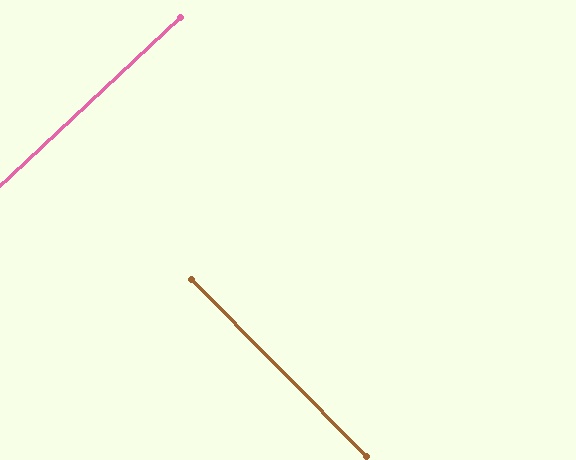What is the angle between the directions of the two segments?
Approximately 88 degrees.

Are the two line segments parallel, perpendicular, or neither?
Perpendicular — they meet at approximately 88°.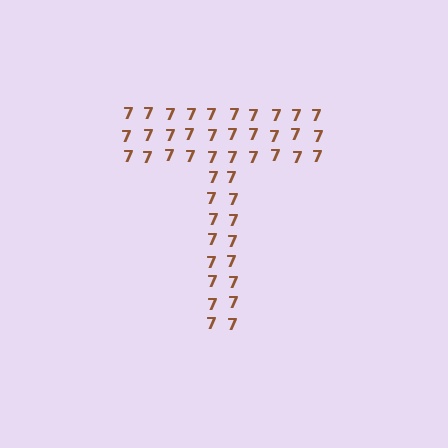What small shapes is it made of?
It is made of small digit 7's.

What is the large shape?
The large shape is the letter T.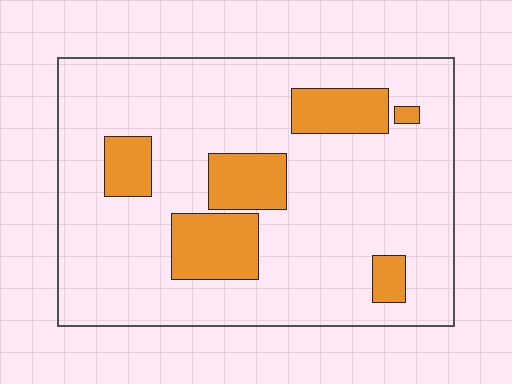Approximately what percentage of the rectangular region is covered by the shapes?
Approximately 20%.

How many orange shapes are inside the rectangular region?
6.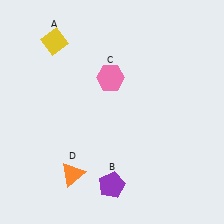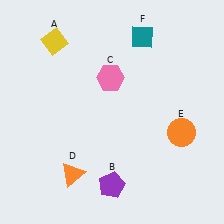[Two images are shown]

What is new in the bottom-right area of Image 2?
An orange circle (E) was added in the bottom-right area of Image 2.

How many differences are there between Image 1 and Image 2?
There are 2 differences between the two images.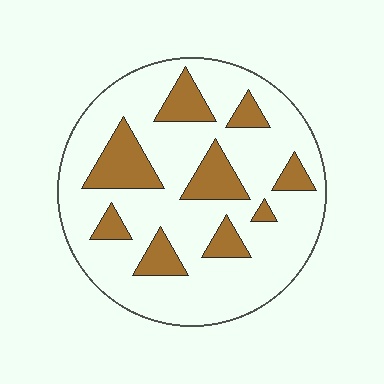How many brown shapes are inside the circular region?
9.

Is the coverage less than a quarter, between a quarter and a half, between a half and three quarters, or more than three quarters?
Less than a quarter.